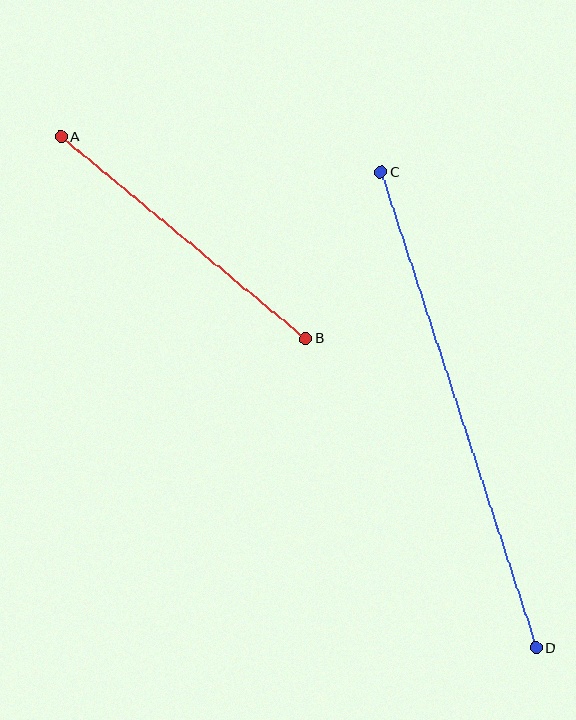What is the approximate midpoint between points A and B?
The midpoint is at approximately (184, 238) pixels.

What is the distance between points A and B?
The distance is approximately 317 pixels.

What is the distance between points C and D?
The distance is approximately 500 pixels.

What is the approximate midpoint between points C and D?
The midpoint is at approximately (458, 410) pixels.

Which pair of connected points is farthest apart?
Points C and D are farthest apart.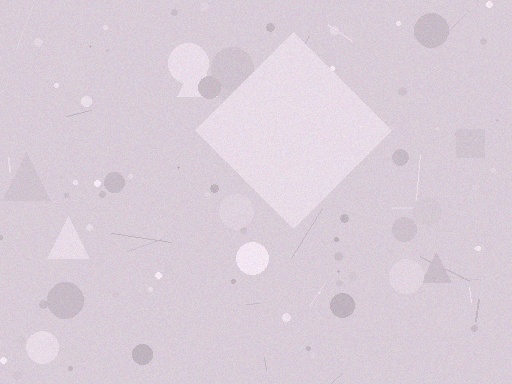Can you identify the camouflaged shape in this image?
The camouflaged shape is a diamond.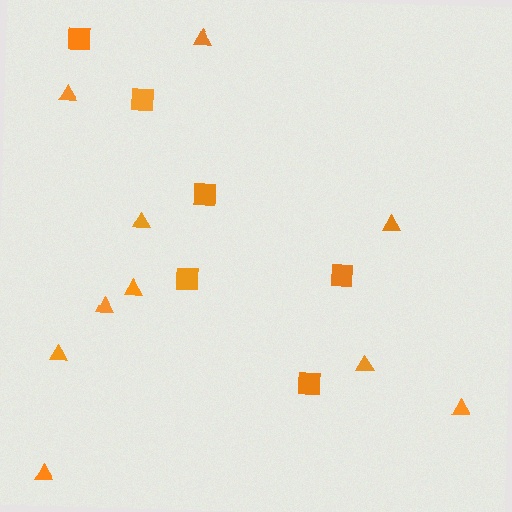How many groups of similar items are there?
There are 2 groups: one group of squares (6) and one group of triangles (10).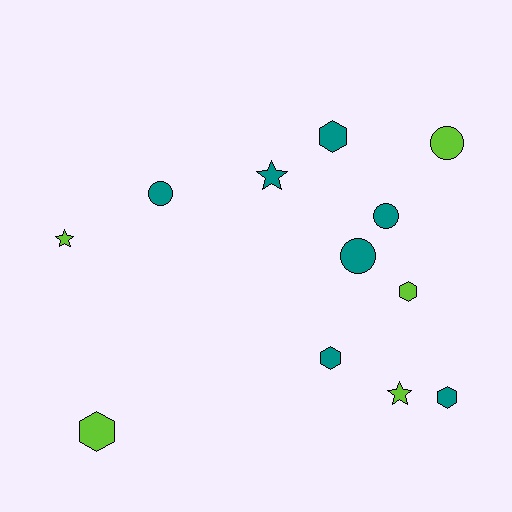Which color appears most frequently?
Teal, with 7 objects.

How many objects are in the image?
There are 12 objects.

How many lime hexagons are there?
There are 2 lime hexagons.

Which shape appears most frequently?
Hexagon, with 5 objects.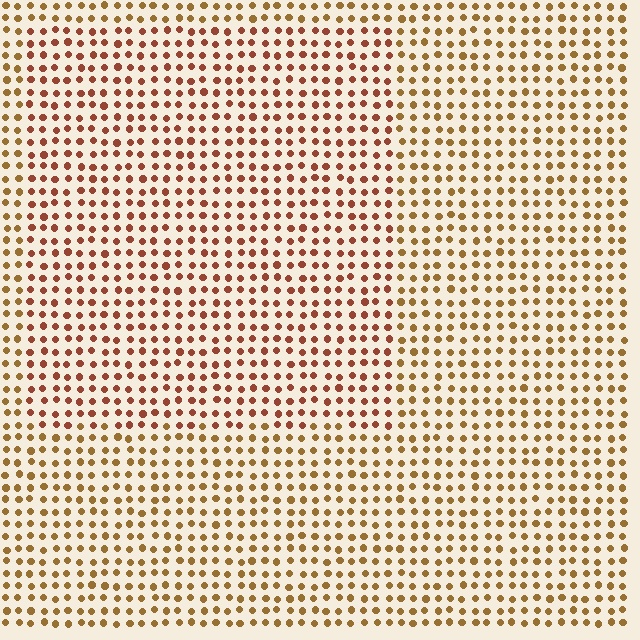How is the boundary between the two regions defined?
The boundary is defined purely by a slight shift in hue (about 27 degrees). Spacing, size, and orientation are identical on both sides.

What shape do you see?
I see a rectangle.